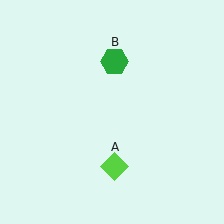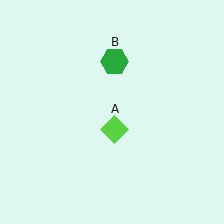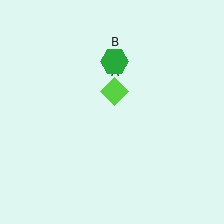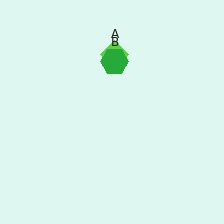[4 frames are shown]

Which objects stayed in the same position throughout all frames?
Green hexagon (object B) remained stationary.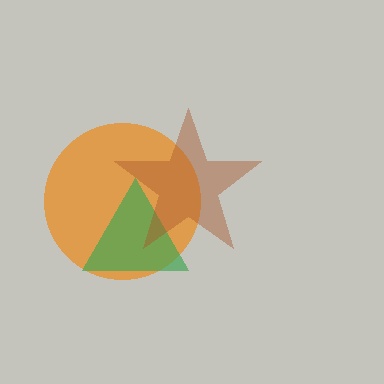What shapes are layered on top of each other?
The layered shapes are: an orange circle, a green triangle, a brown star.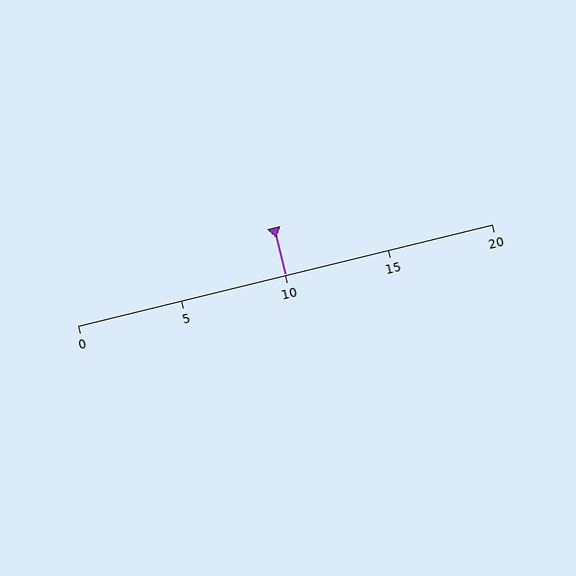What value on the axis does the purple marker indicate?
The marker indicates approximately 10.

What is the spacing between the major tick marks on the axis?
The major ticks are spaced 5 apart.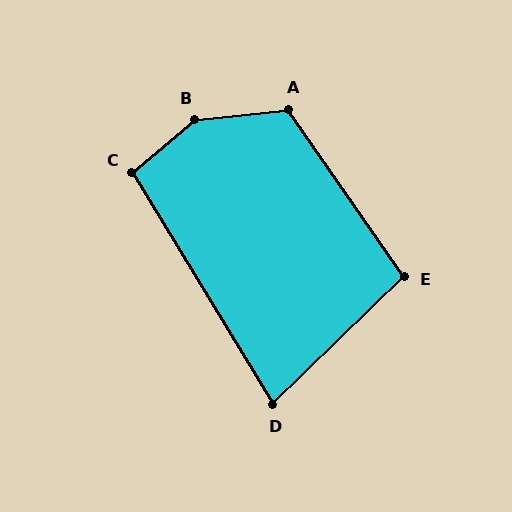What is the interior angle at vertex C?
Approximately 99 degrees (obtuse).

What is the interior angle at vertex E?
Approximately 99 degrees (obtuse).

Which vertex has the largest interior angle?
B, at approximately 146 degrees.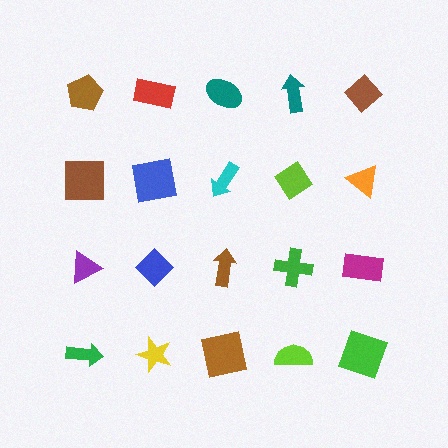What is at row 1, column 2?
A red rectangle.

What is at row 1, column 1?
A brown pentagon.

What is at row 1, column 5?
A brown diamond.